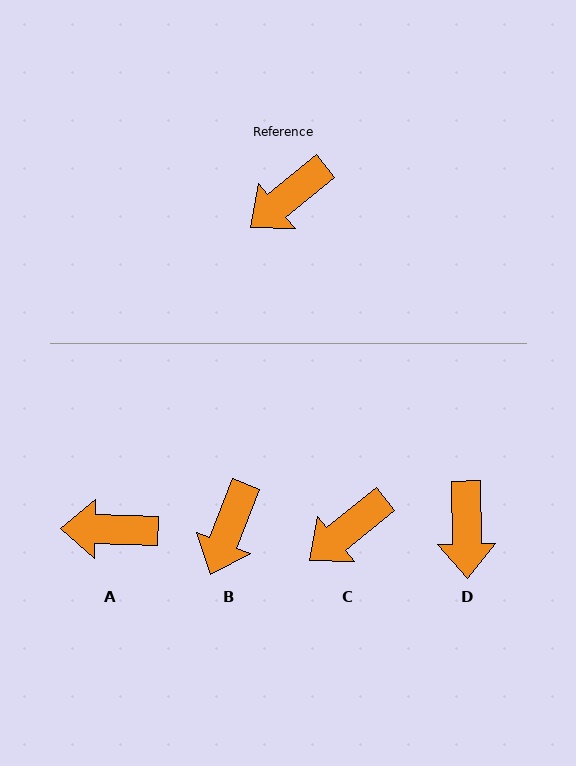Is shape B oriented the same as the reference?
No, it is off by about 29 degrees.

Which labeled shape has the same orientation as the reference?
C.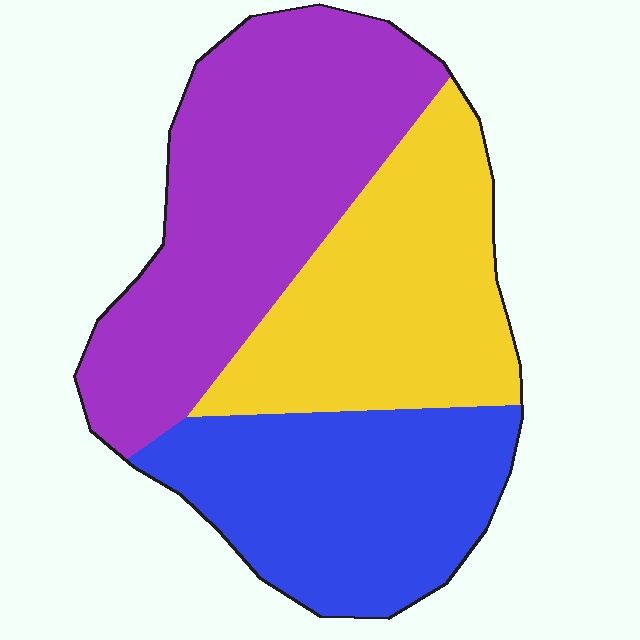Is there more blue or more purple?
Purple.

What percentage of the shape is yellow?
Yellow takes up about one third (1/3) of the shape.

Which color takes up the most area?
Purple, at roughly 40%.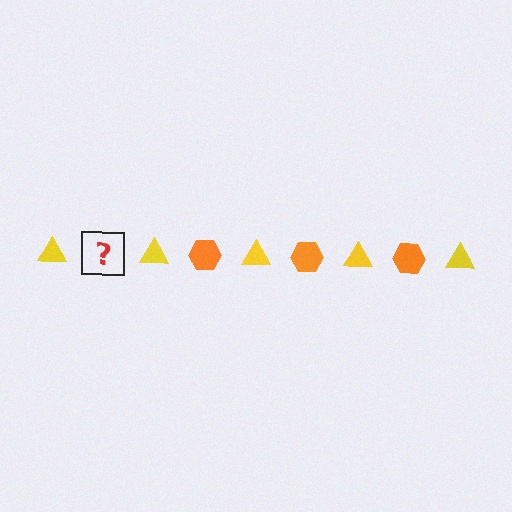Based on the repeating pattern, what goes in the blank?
The blank should be an orange hexagon.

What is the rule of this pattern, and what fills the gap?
The rule is that the pattern alternates between yellow triangle and orange hexagon. The gap should be filled with an orange hexagon.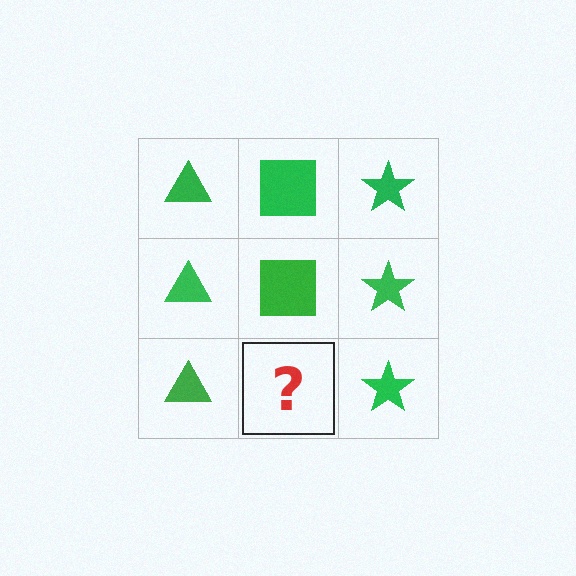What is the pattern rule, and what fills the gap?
The rule is that each column has a consistent shape. The gap should be filled with a green square.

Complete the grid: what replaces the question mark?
The question mark should be replaced with a green square.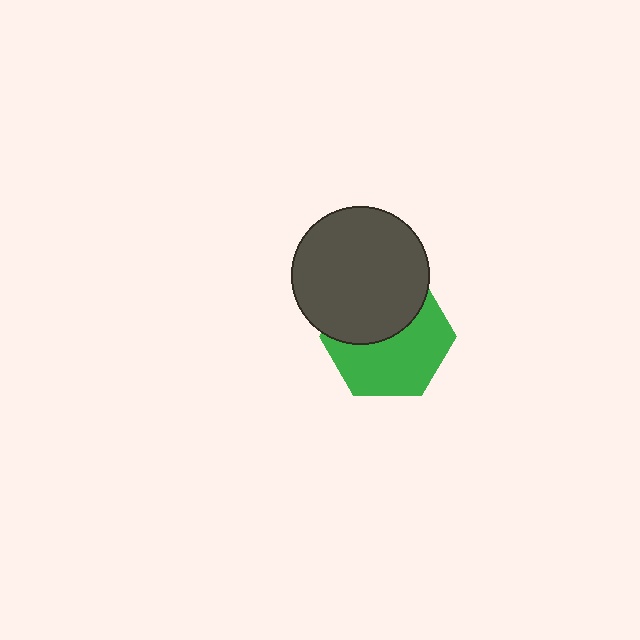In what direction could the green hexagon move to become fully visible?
The green hexagon could move down. That would shift it out from behind the dark gray circle entirely.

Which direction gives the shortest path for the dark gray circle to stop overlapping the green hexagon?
Moving up gives the shortest separation.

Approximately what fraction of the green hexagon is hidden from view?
Roughly 44% of the green hexagon is hidden behind the dark gray circle.